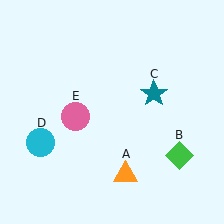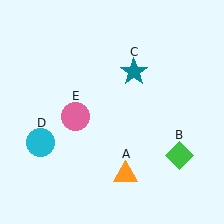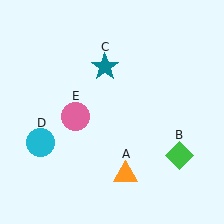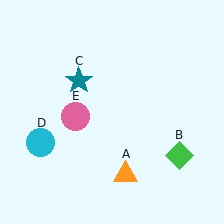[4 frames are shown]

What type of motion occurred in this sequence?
The teal star (object C) rotated counterclockwise around the center of the scene.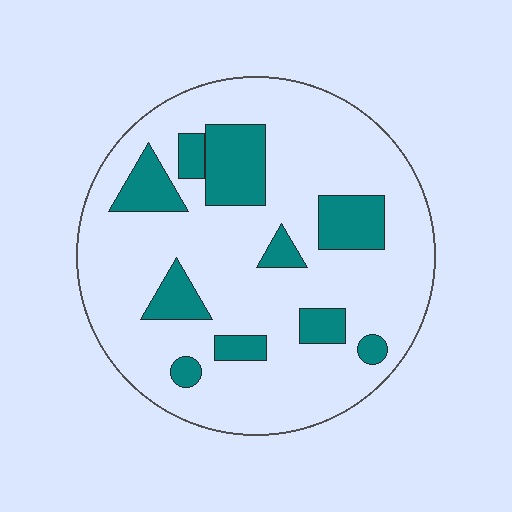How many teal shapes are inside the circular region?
10.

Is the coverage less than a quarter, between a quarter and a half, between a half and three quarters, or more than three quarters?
Less than a quarter.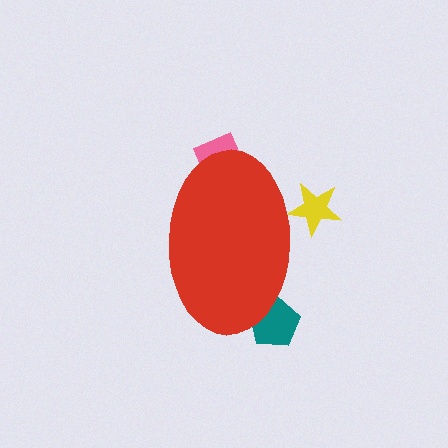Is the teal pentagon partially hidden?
Yes, the teal pentagon is partially hidden behind the red ellipse.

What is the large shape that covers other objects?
A red ellipse.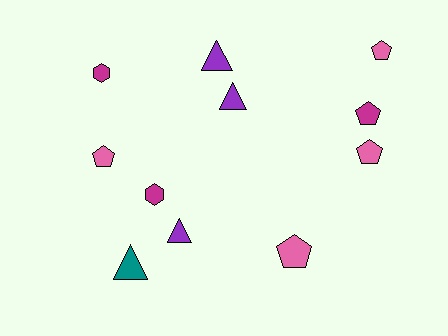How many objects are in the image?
There are 11 objects.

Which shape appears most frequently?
Pentagon, with 5 objects.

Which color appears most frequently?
Pink, with 4 objects.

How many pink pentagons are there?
There are 4 pink pentagons.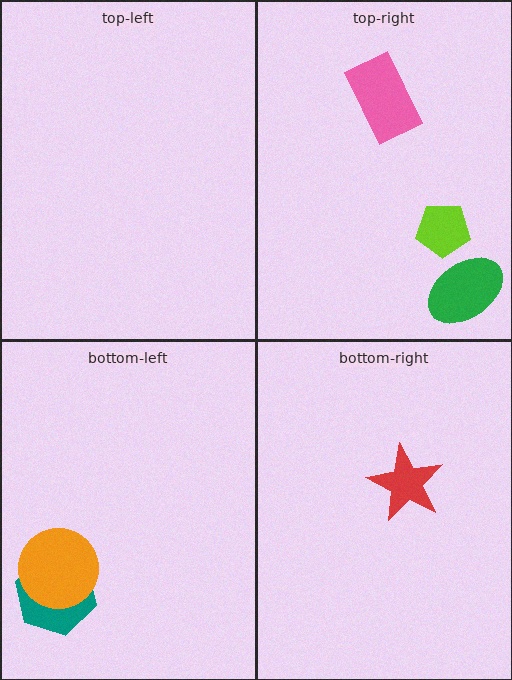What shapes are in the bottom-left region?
The teal hexagon, the orange circle.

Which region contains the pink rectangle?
The top-right region.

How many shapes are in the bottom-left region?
2.